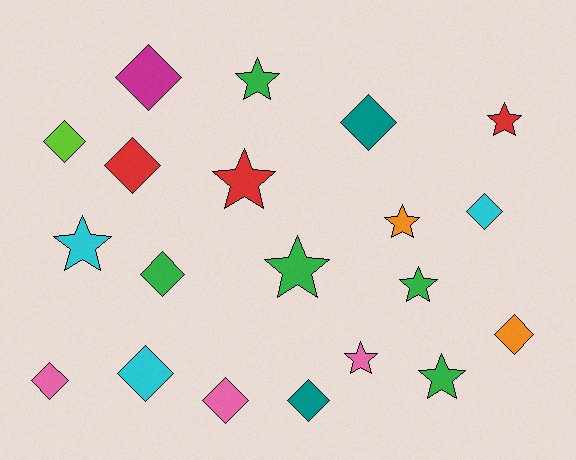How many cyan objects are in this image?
There are 3 cyan objects.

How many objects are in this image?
There are 20 objects.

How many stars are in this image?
There are 9 stars.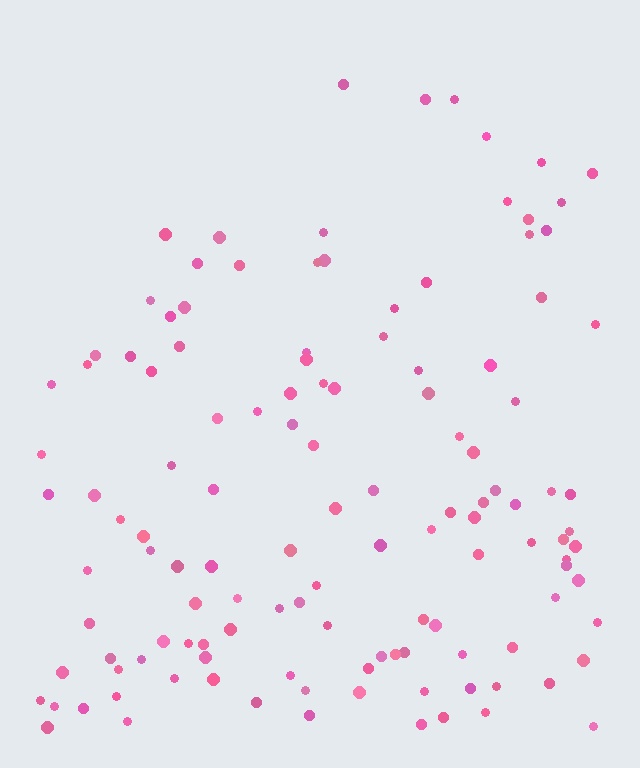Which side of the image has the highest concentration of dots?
The bottom.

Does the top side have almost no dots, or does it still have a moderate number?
Still a moderate number, just noticeably fewer than the bottom.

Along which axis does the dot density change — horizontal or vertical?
Vertical.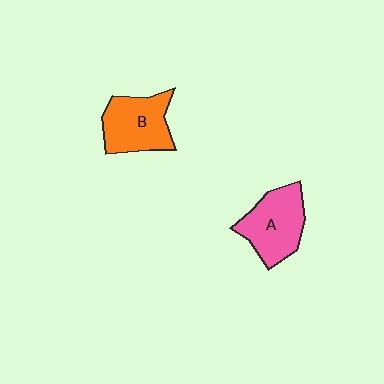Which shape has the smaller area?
Shape B (orange).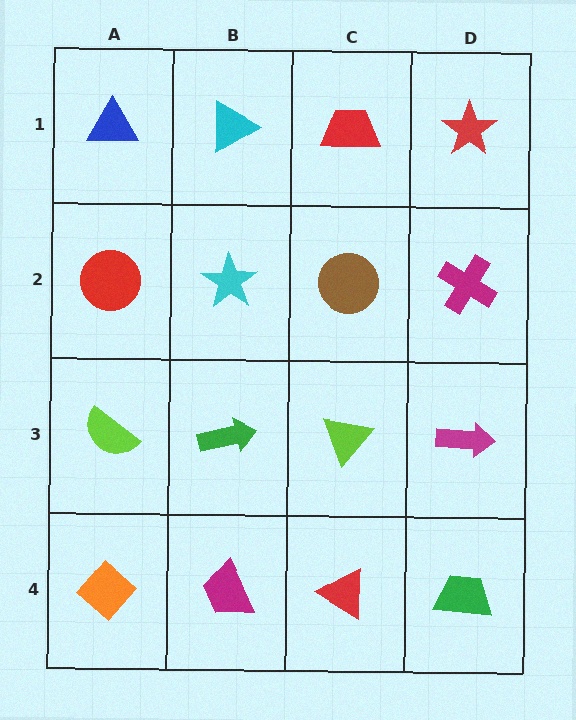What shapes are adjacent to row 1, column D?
A magenta cross (row 2, column D), a red trapezoid (row 1, column C).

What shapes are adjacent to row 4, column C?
A lime triangle (row 3, column C), a magenta trapezoid (row 4, column B), a green trapezoid (row 4, column D).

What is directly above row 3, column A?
A red circle.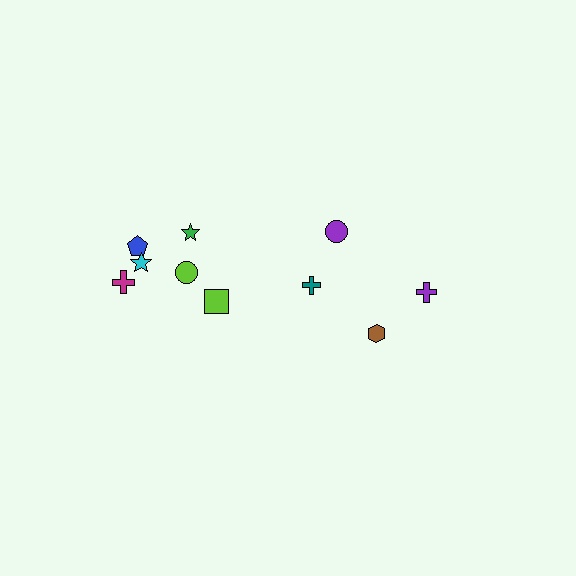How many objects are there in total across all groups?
There are 10 objects.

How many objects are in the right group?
There are 4 objects.